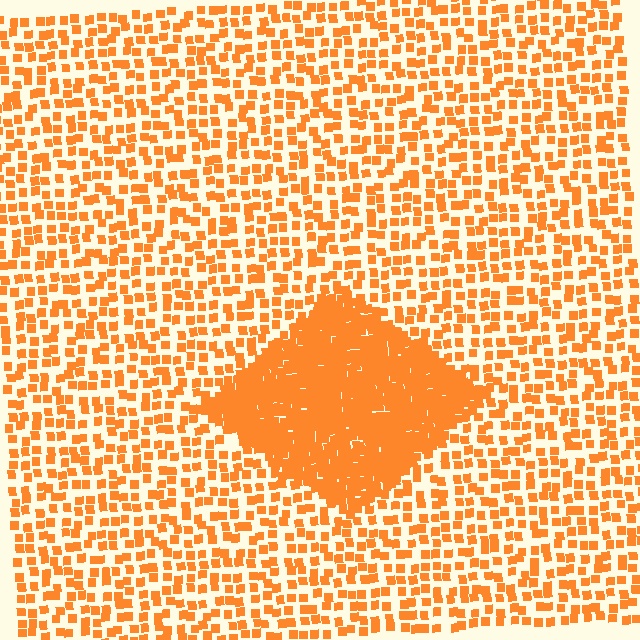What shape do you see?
I see a diamond.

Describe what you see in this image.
The image contains small orange elements arranged at two different densities. A diamond-shaped region is visible where the elements are more densely packed than the surrounding area.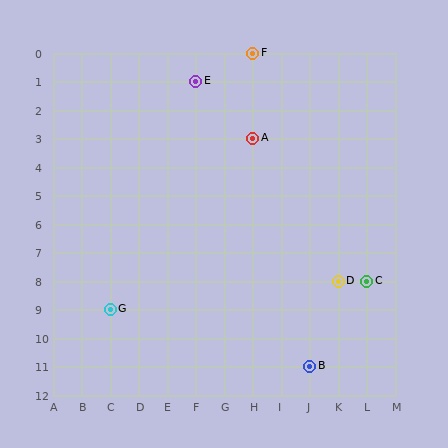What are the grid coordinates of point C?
Point C is at grid coordinates (L, 8).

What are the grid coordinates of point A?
Point A is at grid coordinates (H, 3).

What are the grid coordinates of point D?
Point D is at grid coordinates (K, 8).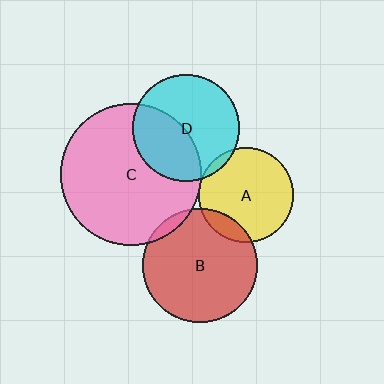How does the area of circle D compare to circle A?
Approximately 1.3 times.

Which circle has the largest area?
Circle C (pink).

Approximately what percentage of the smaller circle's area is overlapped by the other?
Approximately 10%.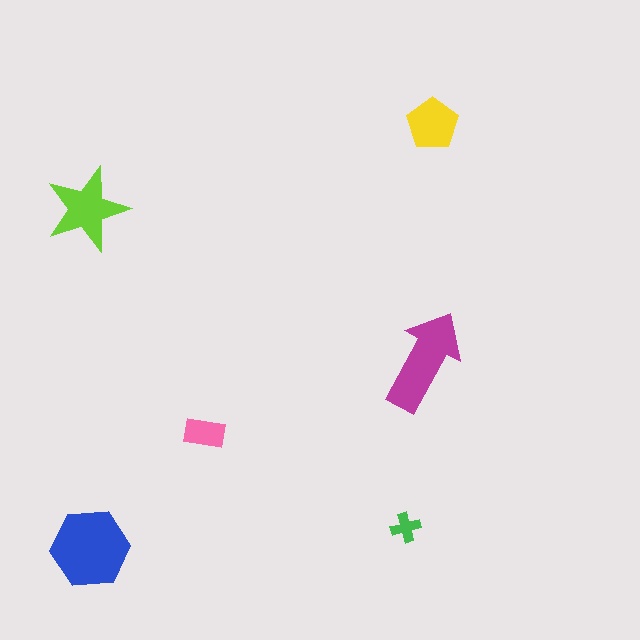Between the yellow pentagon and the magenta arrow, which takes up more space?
The magenta arrow.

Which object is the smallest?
The green cross.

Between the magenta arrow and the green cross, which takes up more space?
The magenta arrow.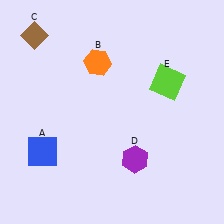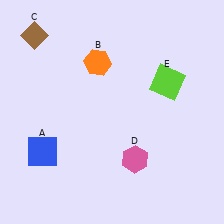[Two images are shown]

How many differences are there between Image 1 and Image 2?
There is 1 difference between the two images.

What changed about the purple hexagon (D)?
In Image 1, D is purple. In Image 2, it changed to pink.